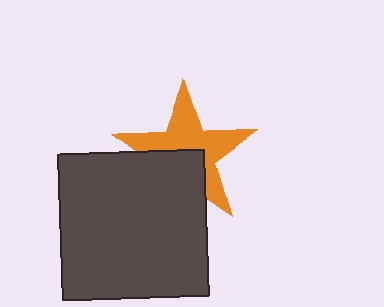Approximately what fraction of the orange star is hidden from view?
Roughly 40% of the orange star is hidden behind the dark gray square.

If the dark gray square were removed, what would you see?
You would see the complete orange star.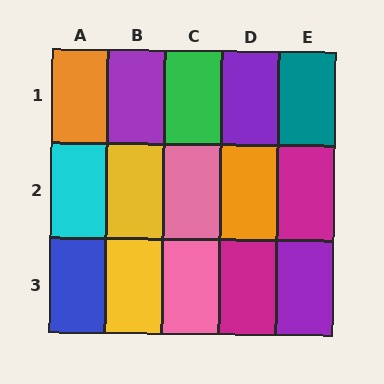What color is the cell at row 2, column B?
Yellow.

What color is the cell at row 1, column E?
Teal.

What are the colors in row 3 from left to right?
Blue, yellow, pink, magenta, purple.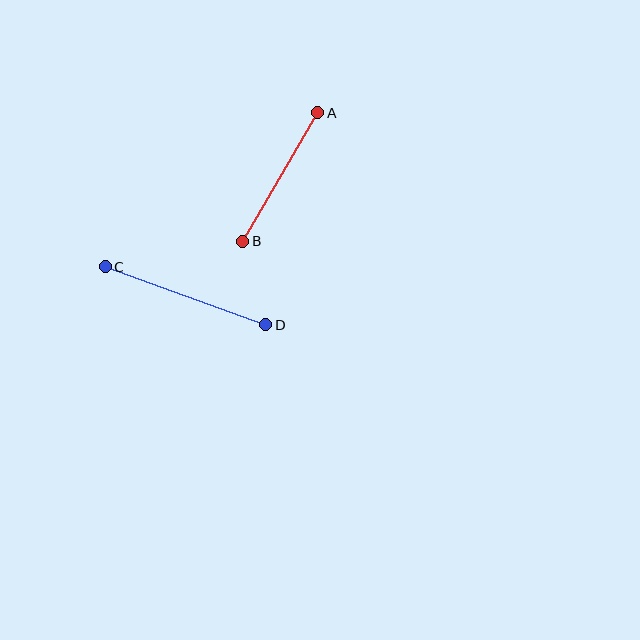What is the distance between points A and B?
The distance is approximately 149 pixels.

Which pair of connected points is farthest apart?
Points C and D are farthest apart.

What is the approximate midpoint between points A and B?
The midpoint is at approximately (280, 177) pixels.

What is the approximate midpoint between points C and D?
The midpoint is at approximately (186, 296) pixels.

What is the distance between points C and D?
The distance is approximately 171 pixels.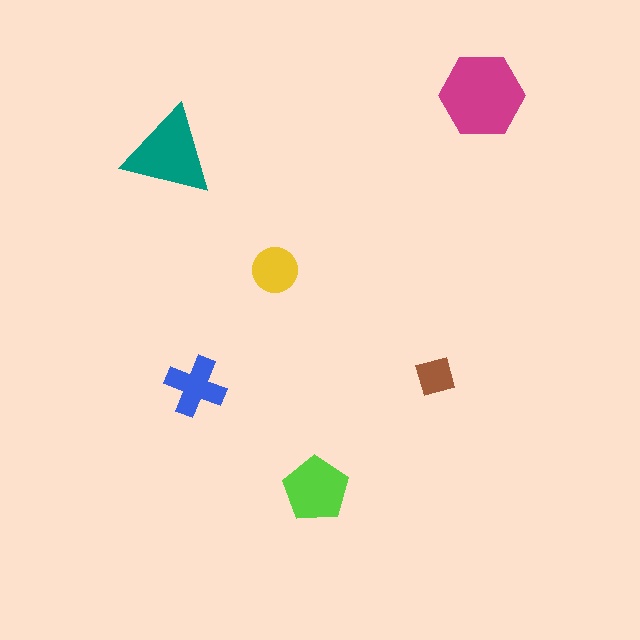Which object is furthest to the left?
The teal triangle is leftmost.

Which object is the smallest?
The brown diamond.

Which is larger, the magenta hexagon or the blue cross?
The magenta hexagon.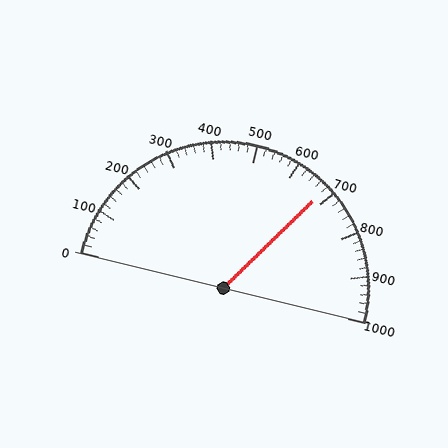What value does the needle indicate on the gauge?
The needle indicates approximately 680.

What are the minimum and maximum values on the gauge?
The gauge ranges from 0 to 1000.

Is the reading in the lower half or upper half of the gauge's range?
The reading is in the upper half of the range (0 to 1000).